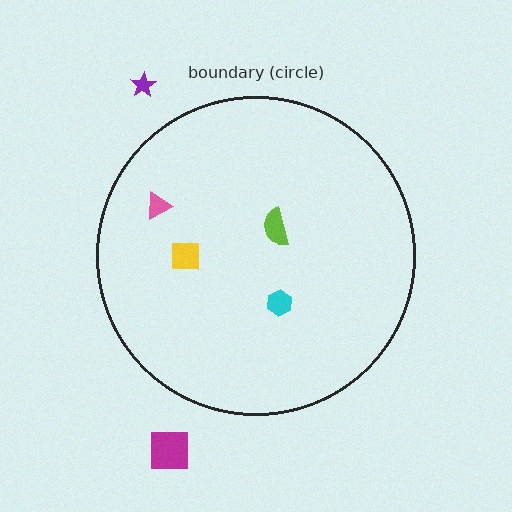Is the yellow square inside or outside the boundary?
Inside.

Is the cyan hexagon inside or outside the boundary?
Inside.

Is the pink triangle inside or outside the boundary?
Inside.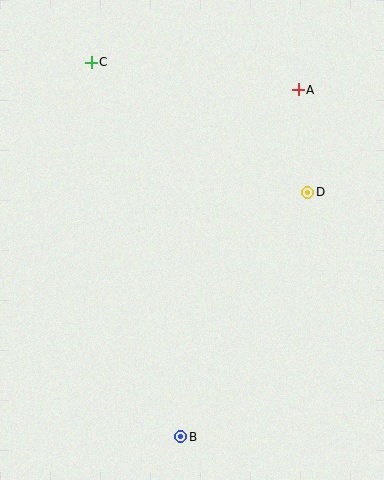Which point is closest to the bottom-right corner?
Point B is closest to the bottom-right corner.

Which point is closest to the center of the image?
Point D at (308, 192) is closest to the center.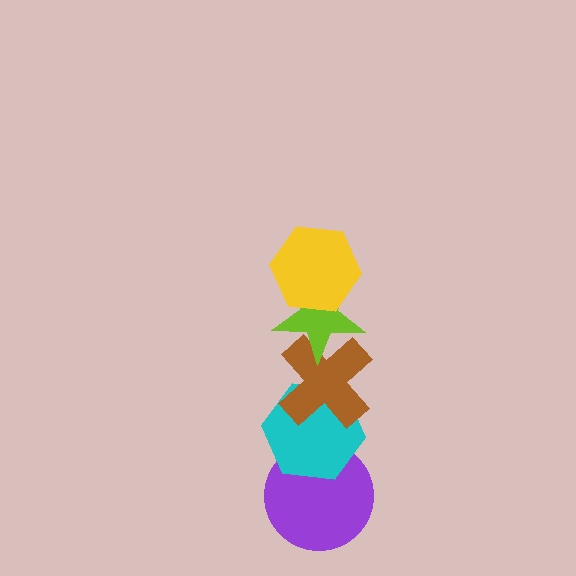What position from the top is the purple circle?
The purple circle is 5th from the top.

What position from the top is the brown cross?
The brown cross is 3rd from the top.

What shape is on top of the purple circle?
The cyan hexagon is on top of the purple circle.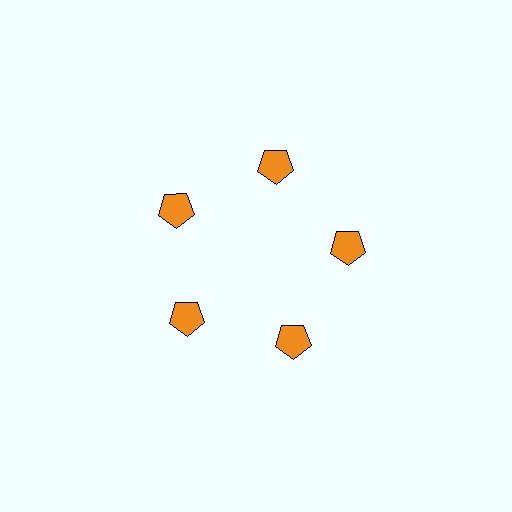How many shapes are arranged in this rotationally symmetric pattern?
There are 5 shapes, arranged in 5 groups of 1.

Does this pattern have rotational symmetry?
Yes, this pattern has 5-fold rotational symmetry. It looks the same after rotating 72 degrees around the center.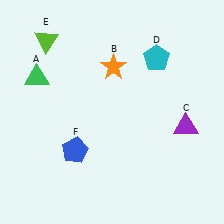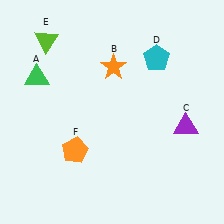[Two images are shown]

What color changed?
The pentagon (F) changed from blue in Image 1 to orange in Image 2.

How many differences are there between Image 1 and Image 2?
There is 1 difference between the two images.